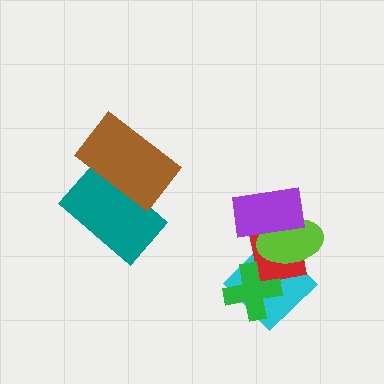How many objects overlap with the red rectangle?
4 objects overlap with the red rectangle.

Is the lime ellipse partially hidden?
Yes, it is partially covered by another shape.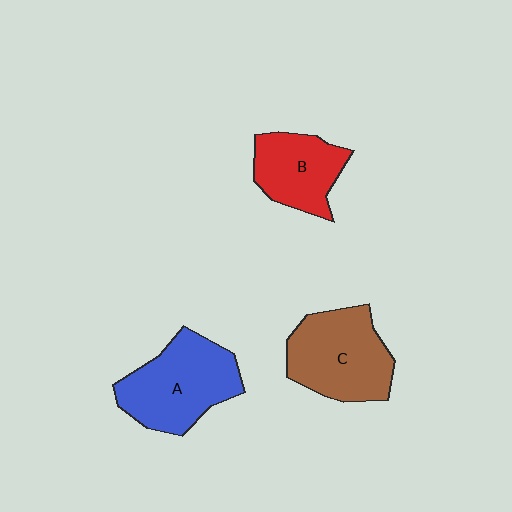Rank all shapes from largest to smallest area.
From largest to smallest: A (blue), C (brown), B (red).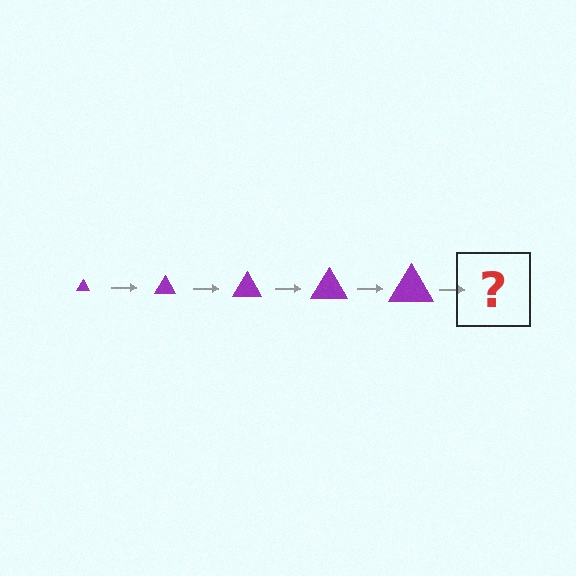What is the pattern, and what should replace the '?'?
The pattern is that the triangle gets progressively larger each step. The '?' should be a purple triangle, larger than the previous one.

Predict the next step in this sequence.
The next step is a purple triangle, larger than the previous one.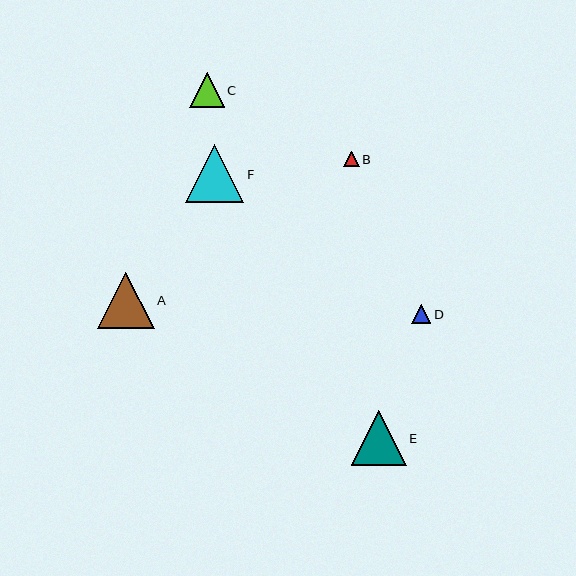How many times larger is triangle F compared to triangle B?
Triangle F is approximately 3.8 times the size of triangle B.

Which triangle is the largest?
Triangle F is the largest with a size of approximately 58 pixels.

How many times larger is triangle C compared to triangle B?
Triangle C is approximately 2.2 times the size of triangle B.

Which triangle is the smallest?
Triangle B is the smallest with a size of approximately 15 pixels.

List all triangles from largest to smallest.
From largest to smallest: F, A, E, C, D, B.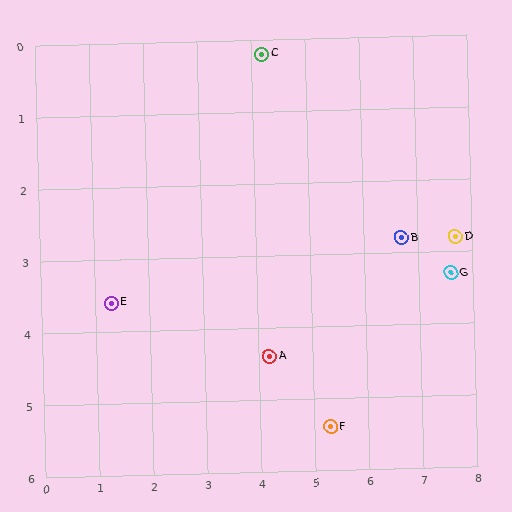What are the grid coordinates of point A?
Point A is at approximately (4.2, 4.4).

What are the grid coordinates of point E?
Point E is at approximately (1.3, 3.6).